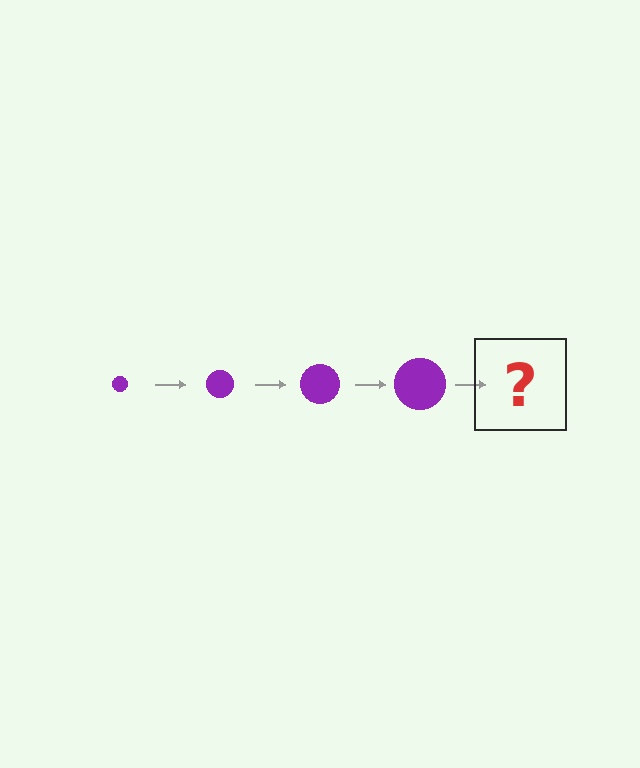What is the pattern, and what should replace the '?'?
The pattern is that the circle gets progressively larger each step. The '?' should be a purple circle, larger than the previous one.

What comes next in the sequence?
The next element should be a purple circle, larger than the previous one.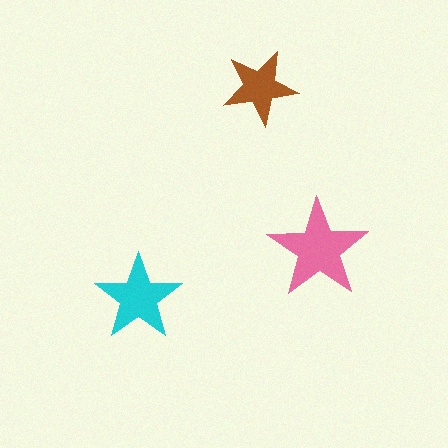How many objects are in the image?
There are 3 objects in the image.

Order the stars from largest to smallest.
the pink one, the cyan one, the brown one.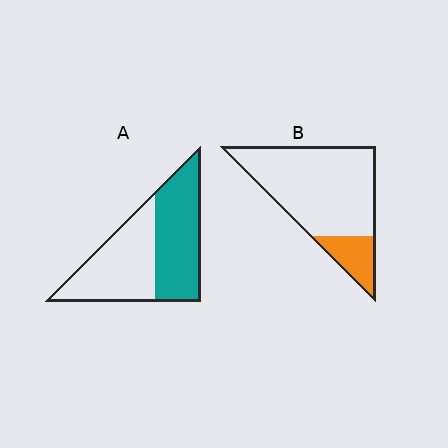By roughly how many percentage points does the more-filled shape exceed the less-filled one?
By roughly 30 percentage points (A over B).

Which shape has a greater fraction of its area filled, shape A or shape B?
Shape A.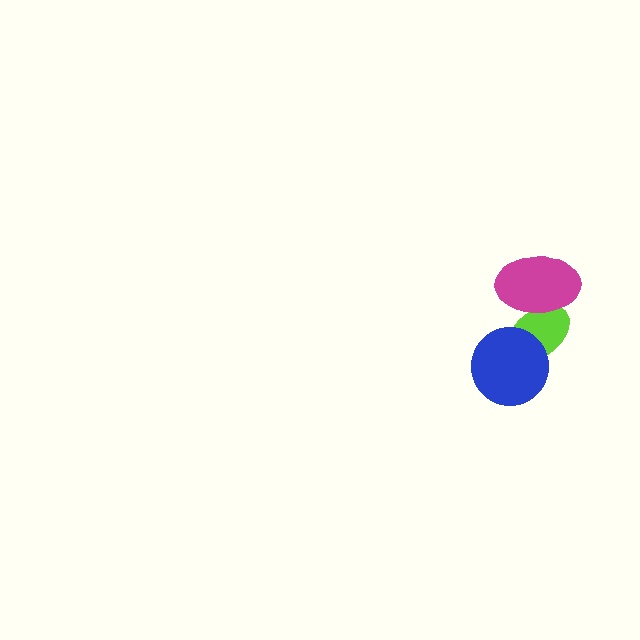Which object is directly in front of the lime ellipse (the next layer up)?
The magenta ellipse is directly in front of the lime ellipse.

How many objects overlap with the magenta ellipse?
1 object overlaps with the magenta ellipse.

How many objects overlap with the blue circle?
1 object overlaps with the blue circle.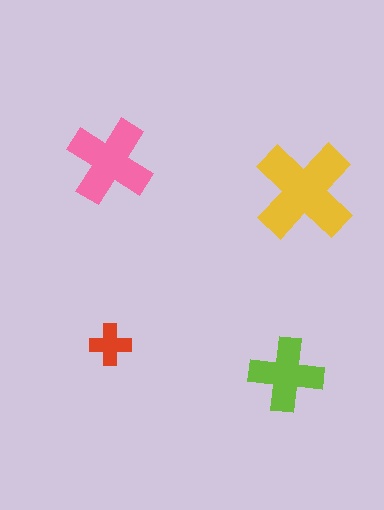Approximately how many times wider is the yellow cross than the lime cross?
About 1.5 times wider.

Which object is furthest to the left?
The pink cross is leftmost.